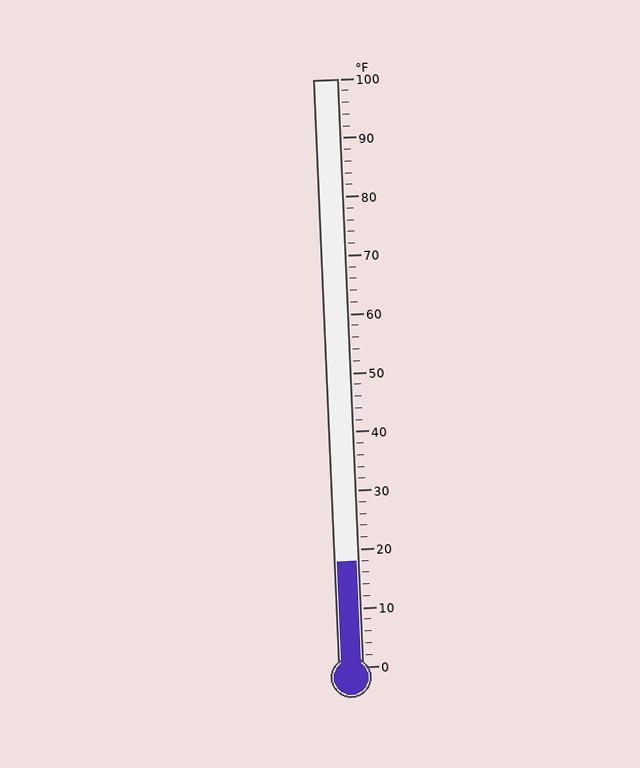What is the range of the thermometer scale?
The thermometer scale ranges from 0°F to 100°F.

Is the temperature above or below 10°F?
The temperature is above 10°F.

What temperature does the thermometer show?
The thermometer shows approximately 18°F.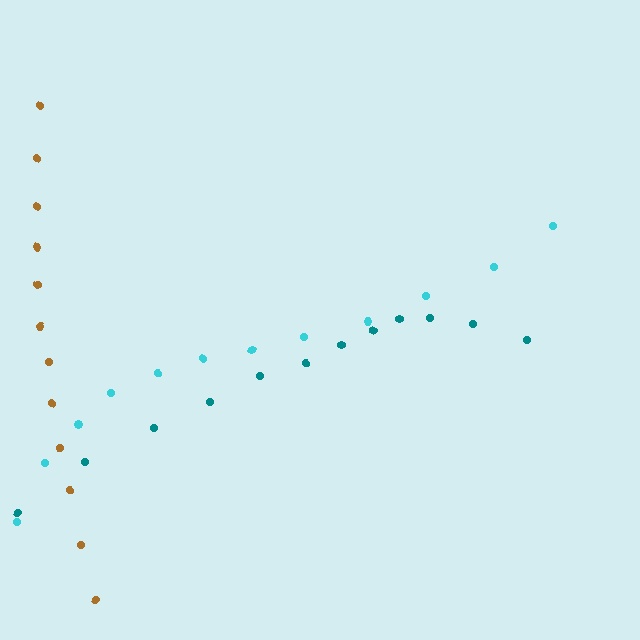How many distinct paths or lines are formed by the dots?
There are 3 distinct paths.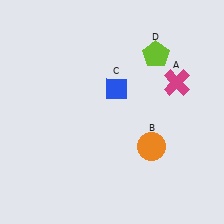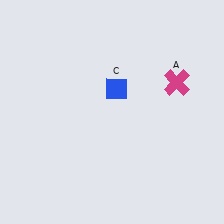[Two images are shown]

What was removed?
The lime pentagon (D), the orange circle (B) were removed in Image 2.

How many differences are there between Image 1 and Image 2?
There are 2 differences between the two images.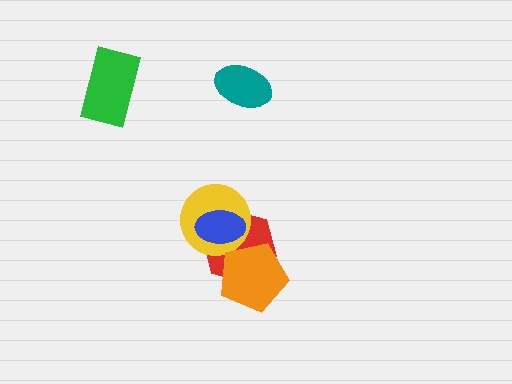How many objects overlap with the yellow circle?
2 objects overlap with the yellow circle.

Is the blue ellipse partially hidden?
No, no other shape covers it.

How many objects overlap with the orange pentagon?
1 object overlaps with the orange pentagon.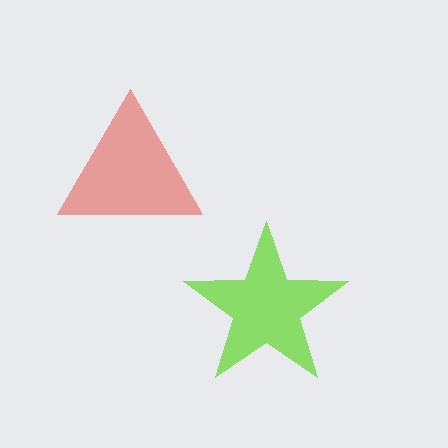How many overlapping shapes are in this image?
There are 2 overlapping shapes in the image.